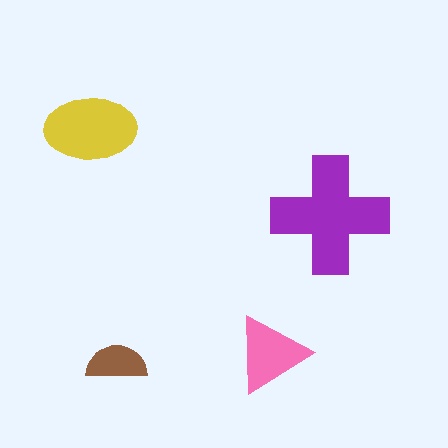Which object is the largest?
The purple cross.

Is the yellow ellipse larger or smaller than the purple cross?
Smaller.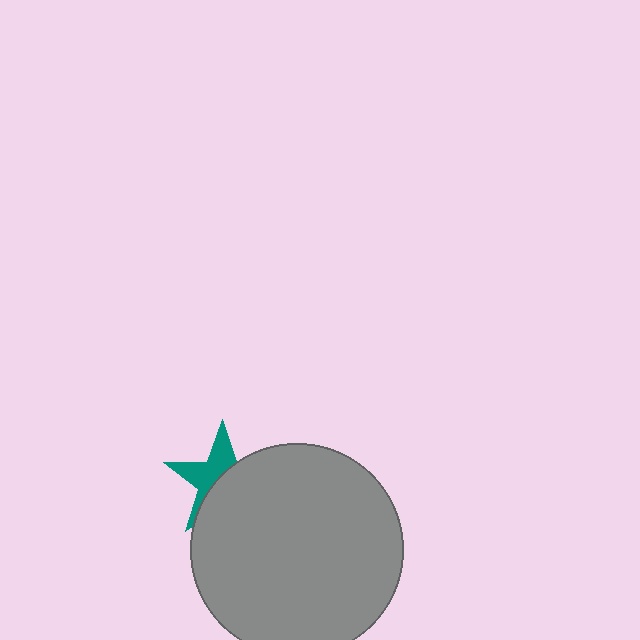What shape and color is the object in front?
The object in front is a gray circle.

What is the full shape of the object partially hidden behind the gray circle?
The partially hidden object is a teal star.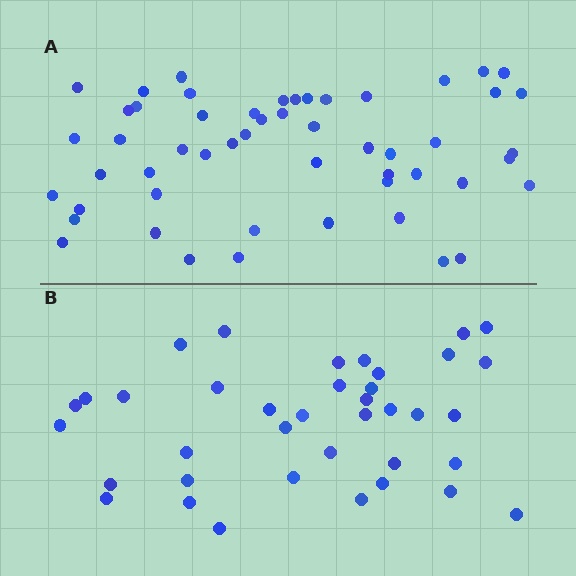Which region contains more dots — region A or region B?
Region A (the top region) has more dots.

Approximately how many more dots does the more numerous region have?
Region A has approximately 15 more dots than region B.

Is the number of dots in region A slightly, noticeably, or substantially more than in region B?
Region A has noticeably more, but not dramatically so. The ratio is roughly 1.4 to 1.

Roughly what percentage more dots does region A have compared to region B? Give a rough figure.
About 40% more.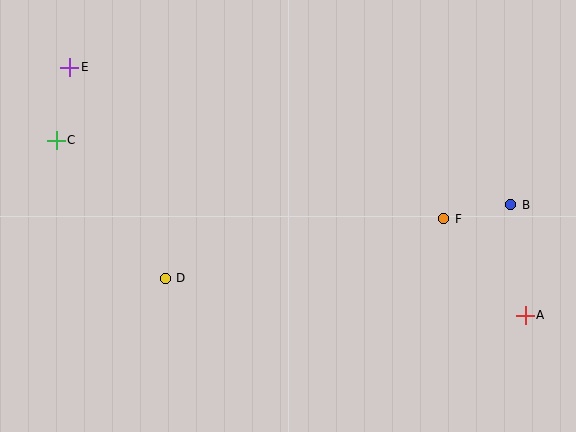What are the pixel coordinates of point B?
Point B is at (511, 205).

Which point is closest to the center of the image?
Point D at (165, 278) is closest to the center.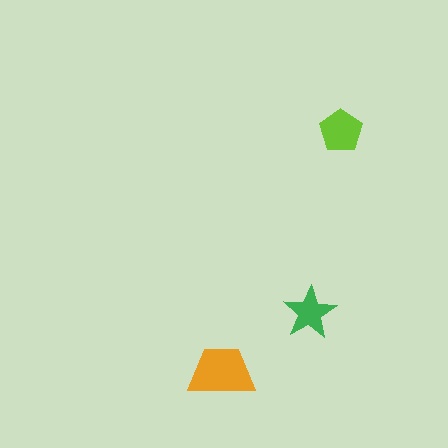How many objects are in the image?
There are 3 objects in the image.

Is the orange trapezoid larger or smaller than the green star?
Larger.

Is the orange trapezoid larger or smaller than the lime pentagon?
Larger.